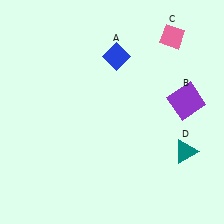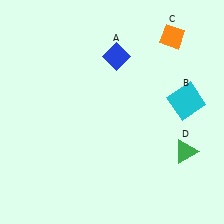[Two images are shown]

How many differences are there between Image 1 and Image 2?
There are 3 differences between the two images.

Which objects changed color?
B changed from purple to cyan. C changed from pink to orange. D changed from teal to green.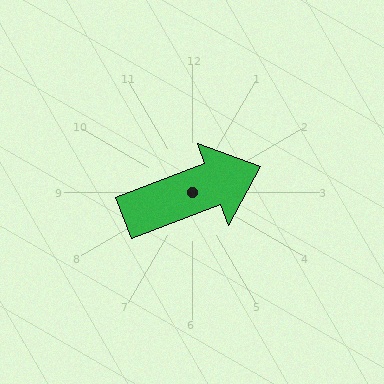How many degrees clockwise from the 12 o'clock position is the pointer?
Approximately 69 degrees.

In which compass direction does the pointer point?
East.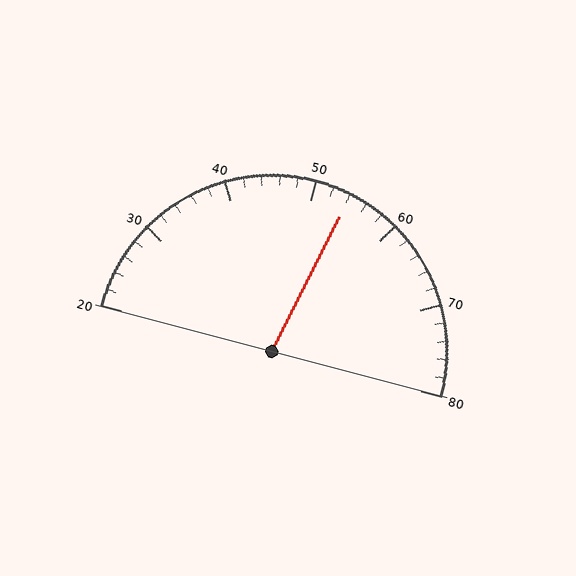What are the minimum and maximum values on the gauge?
The gauge ranges from 20 to 80.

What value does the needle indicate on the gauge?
The needle indicates approximately 54.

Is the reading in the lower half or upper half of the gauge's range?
The reading is in the upper half of the range (20 to 80).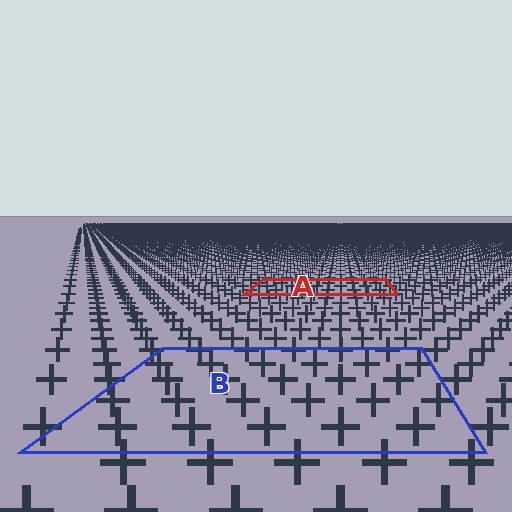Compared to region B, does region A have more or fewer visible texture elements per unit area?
Region A has more texture elements per unit area — they are packed more densely because it is farther away.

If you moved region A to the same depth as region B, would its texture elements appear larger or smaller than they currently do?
They would appear larger. At a closer depth, the same texture elements are projected at a bigger on-screen size.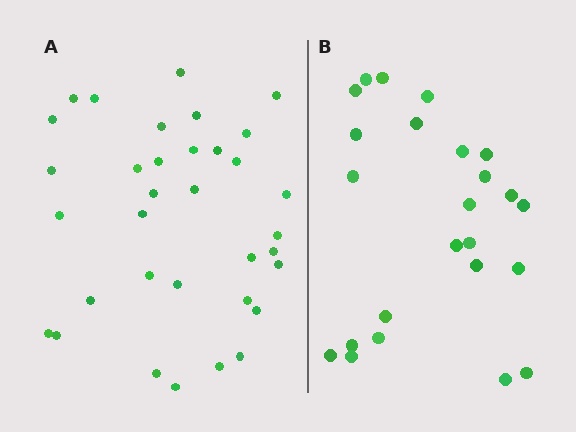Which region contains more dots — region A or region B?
Region A (the left region) has more dots.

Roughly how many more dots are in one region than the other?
Region A has roughly 10 or so more dots than region B.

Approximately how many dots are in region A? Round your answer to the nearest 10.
About 30 dots. (The exact count is 34, which rounds to 30.)